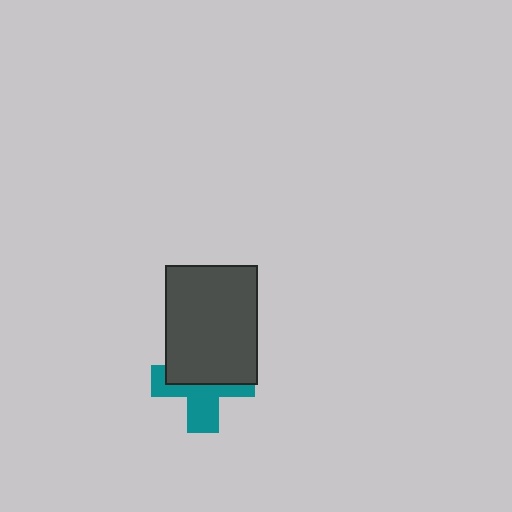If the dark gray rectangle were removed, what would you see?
You would see the complete teal cross.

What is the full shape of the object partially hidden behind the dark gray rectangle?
The partially hidden object is a teal cross.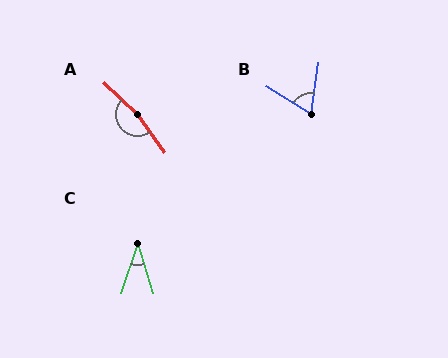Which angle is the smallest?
C, at approximately 36 degrees.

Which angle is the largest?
A, at approximately 169 degrees.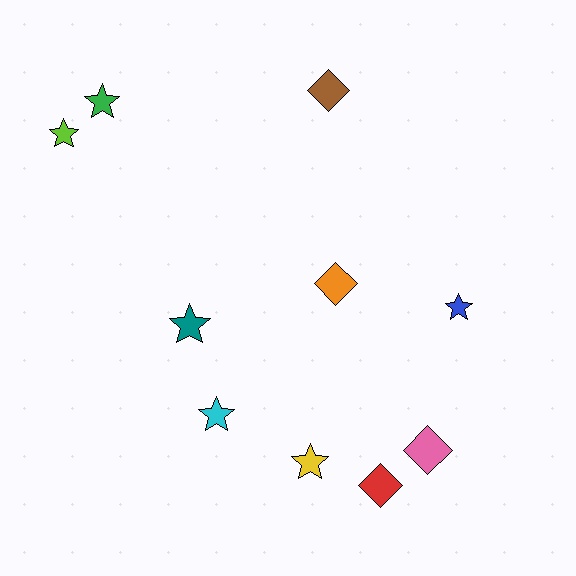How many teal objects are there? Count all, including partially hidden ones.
There is 1 teal object.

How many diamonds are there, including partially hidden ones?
There are 4 diamonds.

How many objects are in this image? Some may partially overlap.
There are 10 objects.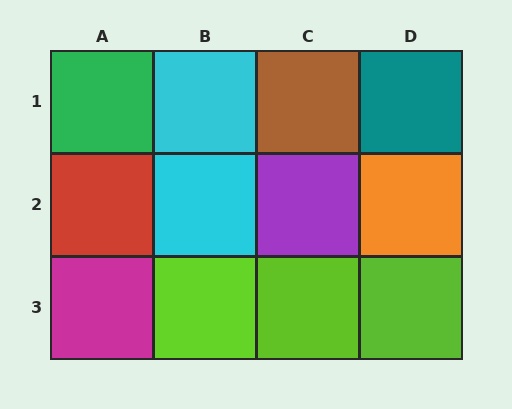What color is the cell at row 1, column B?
Cyan.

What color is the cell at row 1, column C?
Brown.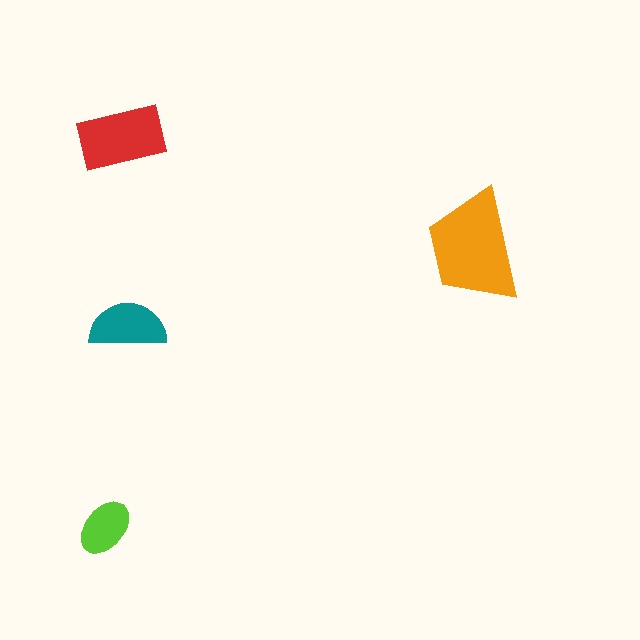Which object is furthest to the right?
The orange trapezoid is rightmost.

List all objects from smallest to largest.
The lime ellipse, the teal semicircle, the red rectangle, the orange trapezoid.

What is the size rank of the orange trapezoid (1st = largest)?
1st.